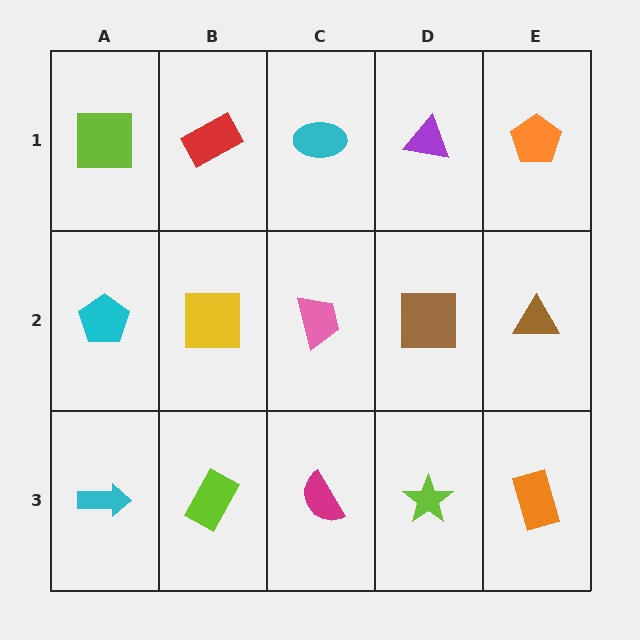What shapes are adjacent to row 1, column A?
A cyan pentagon (row 2, column A), a red rectangle (row 1, column B).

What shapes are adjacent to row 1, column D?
A brown square (row 2, column D), a cyan ellipse (row 1, column C), an orange pentagon (row 1, column E).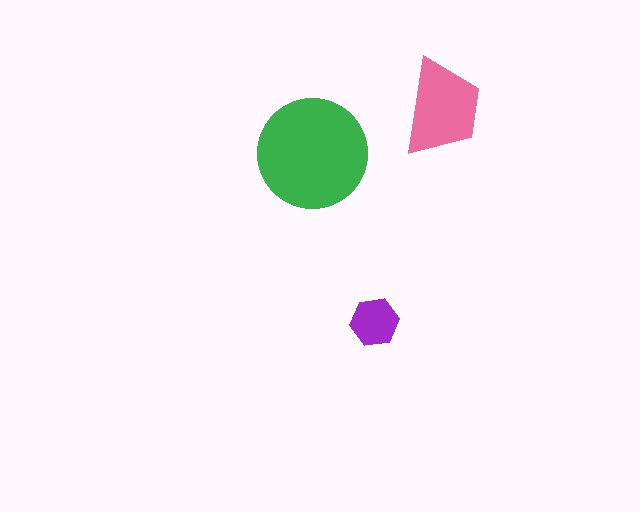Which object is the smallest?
The purple hexagon.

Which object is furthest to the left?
The green circle is leftmost.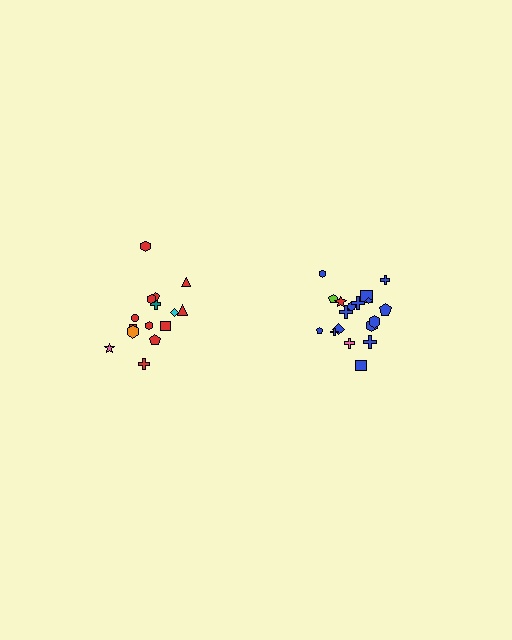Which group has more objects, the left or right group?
The right group.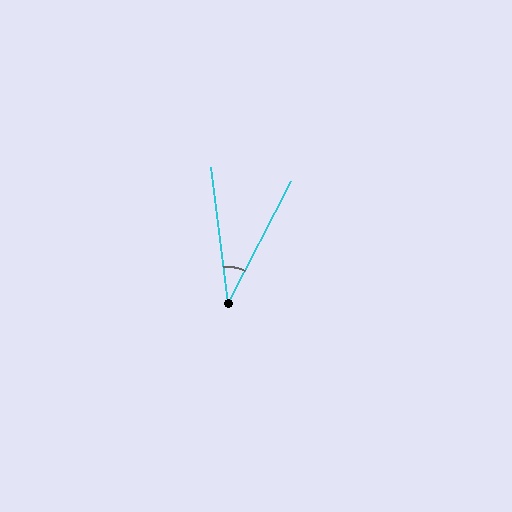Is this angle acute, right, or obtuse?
It is acute.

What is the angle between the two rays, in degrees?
Approximately 34 degrees.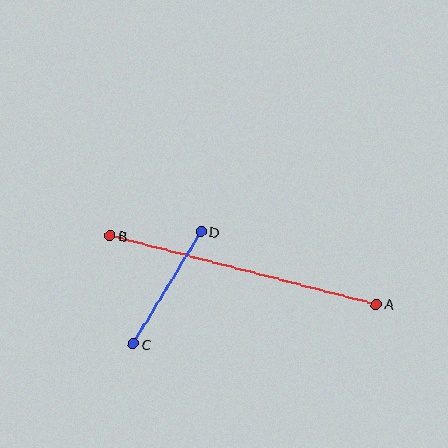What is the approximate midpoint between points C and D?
The midpoint is at approximately (167, 288) pixels.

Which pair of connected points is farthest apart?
Points A and B are farthest apart.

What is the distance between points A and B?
The distance is approximately 275 pixels.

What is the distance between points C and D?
The distance is approximately 131 pixels.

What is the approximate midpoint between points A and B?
The midpoint is at approximately (243, 270) pixels.